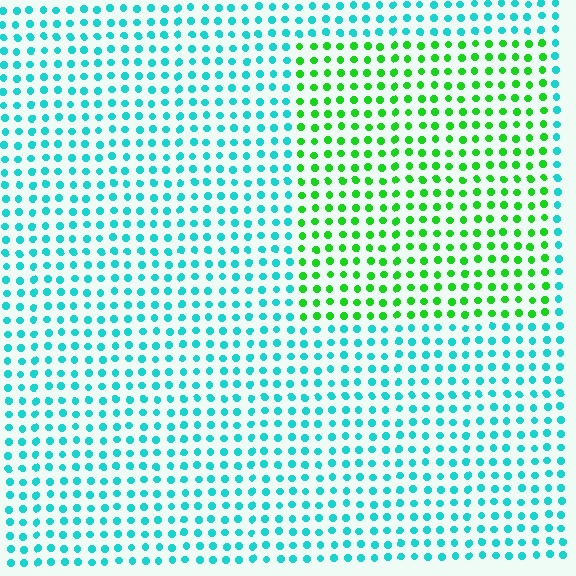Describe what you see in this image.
The image is filled with small cyan elements in a uniform arrangement. A rectangle-shaped region is visible where the elements are tinted to a slightly different hue, forming a subtle color boundary.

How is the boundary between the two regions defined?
The boundary is defined purely by a slight shift in hue (about 57 degrees). Spacing, size, and orientation are identical on both sides.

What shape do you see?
I see a rectangle.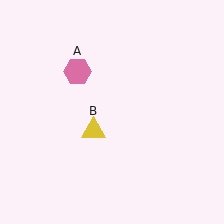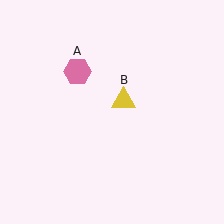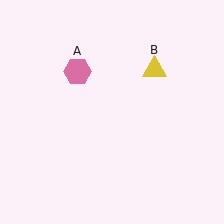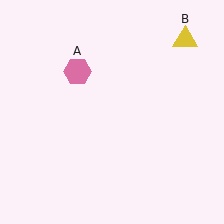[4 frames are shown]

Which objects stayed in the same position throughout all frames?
Pink hexagon (object A) remained stationary.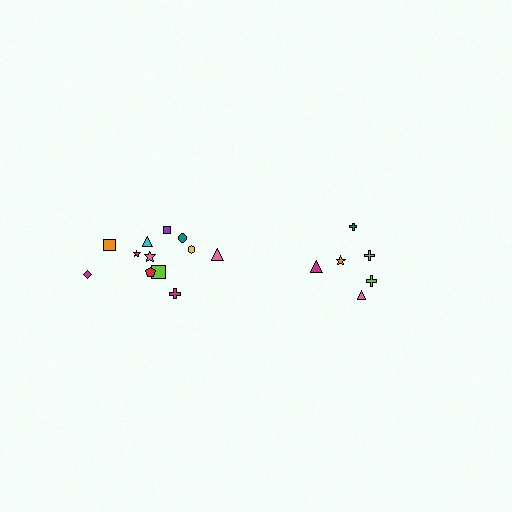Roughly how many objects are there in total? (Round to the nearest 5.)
Roughly 20 objects in total.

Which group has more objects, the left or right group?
The left group.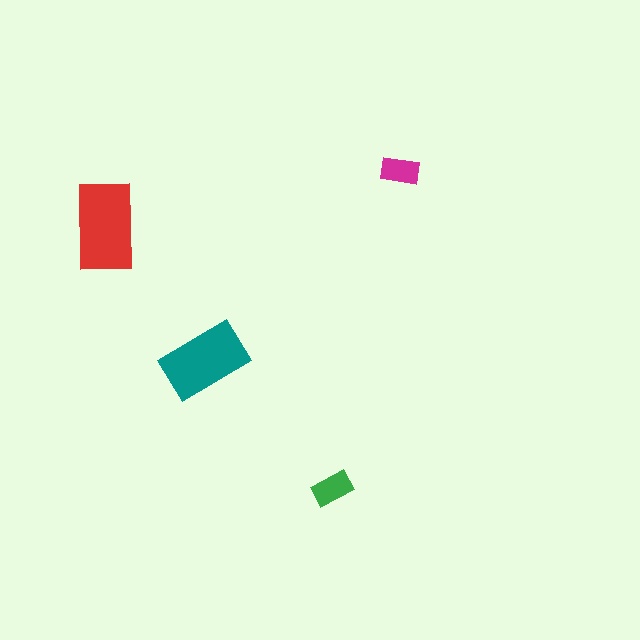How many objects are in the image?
There are 4 objects in the image.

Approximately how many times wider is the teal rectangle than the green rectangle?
About 2 times wider.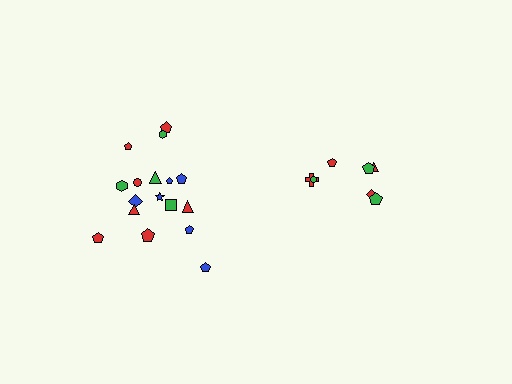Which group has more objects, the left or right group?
The left group.